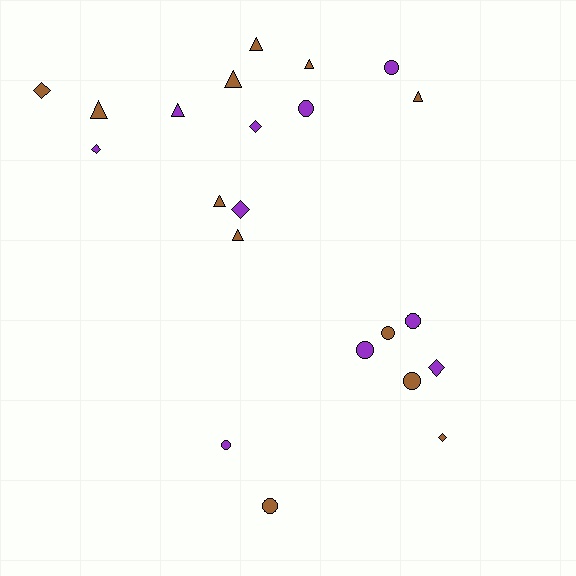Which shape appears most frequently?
Triangle, with 8 objects.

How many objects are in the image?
There are 22 objects.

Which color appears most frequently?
Brown, with 12 objects.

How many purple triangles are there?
There is 1 purple triangle.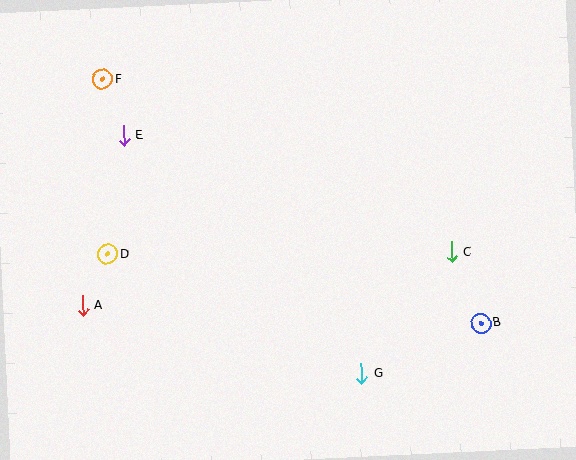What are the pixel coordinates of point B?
Point B is at (481, 323).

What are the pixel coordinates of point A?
Point A is at (82, 306).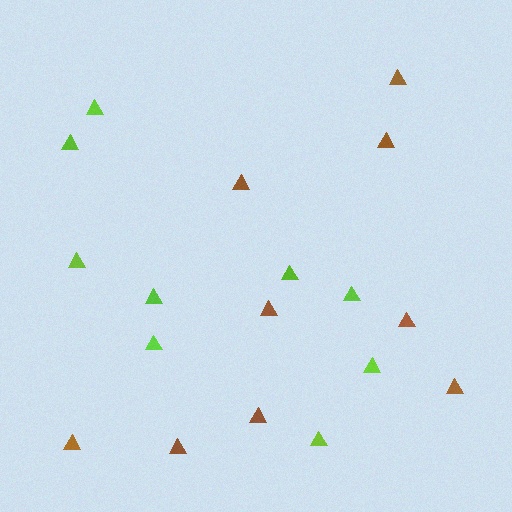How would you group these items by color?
There are 2 groups: one group of lime triangles (9) and one group of brown triangles (9).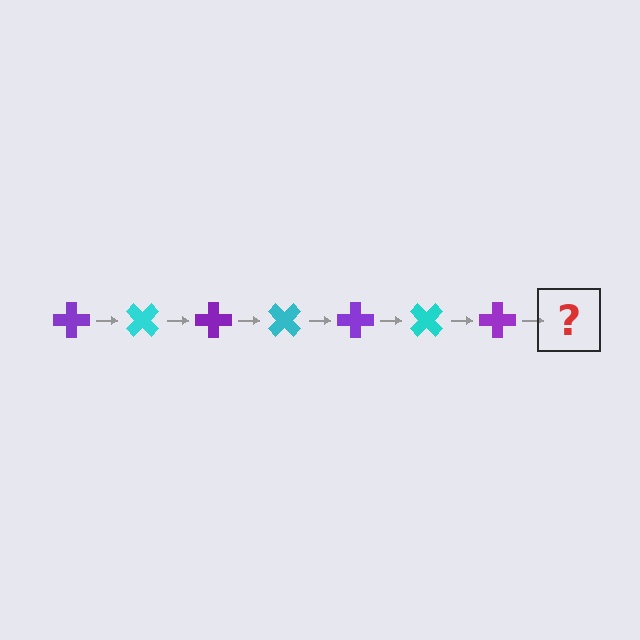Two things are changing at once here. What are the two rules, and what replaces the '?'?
The two rules are that it rotates 45 degrees each step and the color cycles through purple and cyan. The '?' should be a cyan cross, rotated 315 degrees from the start.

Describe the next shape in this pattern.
It should be a cyan cross, rotated 315 degrees from the start.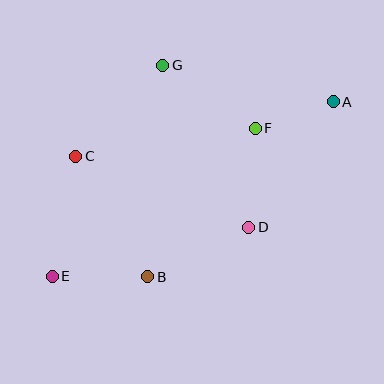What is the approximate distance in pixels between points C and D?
The distance between C and D is approximately 187 pixels.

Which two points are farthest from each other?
Points A and E are farthest from each other.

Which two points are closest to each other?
Points A and F are closest to each other.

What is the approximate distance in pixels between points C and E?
The distance between C and E is approximately 123 pixels.